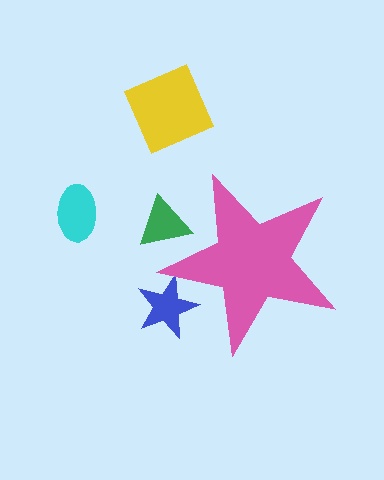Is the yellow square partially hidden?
No, the yellow square is fully visible.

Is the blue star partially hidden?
Yes, the blue star is partially hidden behind the pink star.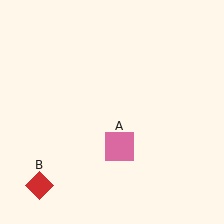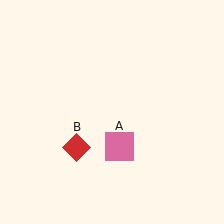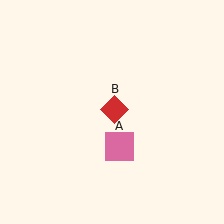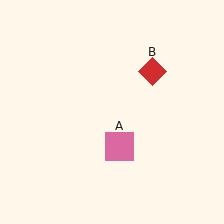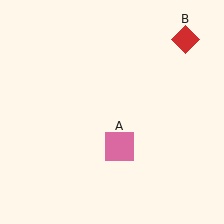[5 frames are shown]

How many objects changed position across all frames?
1 object changed position: red diamond (object B).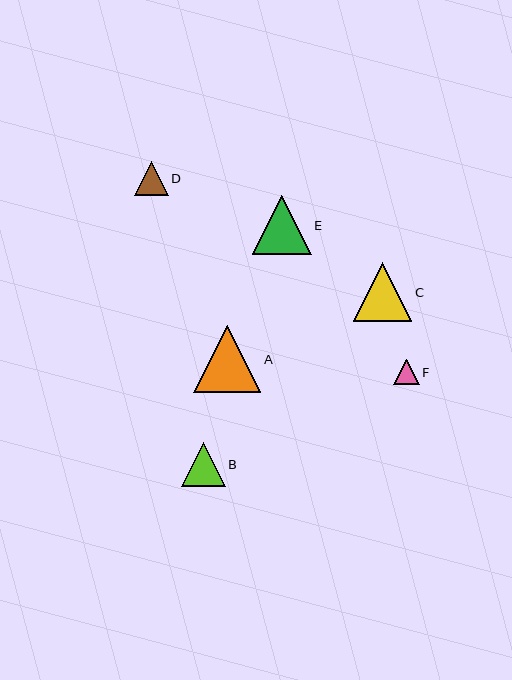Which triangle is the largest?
Triangle A is the largest with a size of approximately 67 pixels.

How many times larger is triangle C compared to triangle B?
Triangle C is approximately 1.4 times the size of triangle B.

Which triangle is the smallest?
Triangle F is the smallest with a size of approximately 25 pixels.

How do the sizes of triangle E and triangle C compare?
Triangle E and triangle C are approximately the same size.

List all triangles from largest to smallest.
From largest to smallest: A, E, C, B, D, F.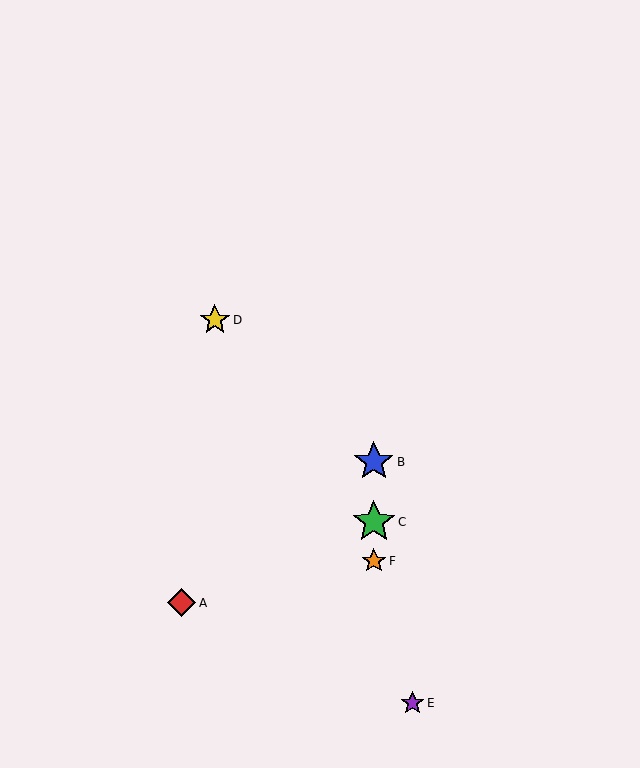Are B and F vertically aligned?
Yes, both are at x≈374.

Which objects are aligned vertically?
Objects B, C, F are aligned vertically.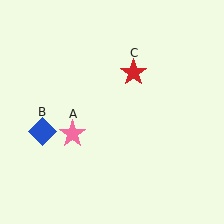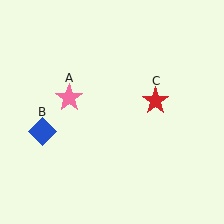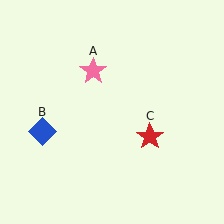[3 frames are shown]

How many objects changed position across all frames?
2 objects changed position: pink star (object A), red star (object C).